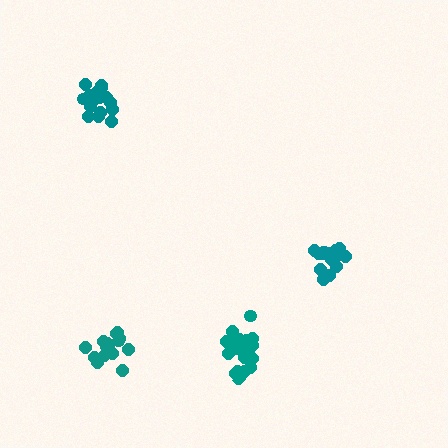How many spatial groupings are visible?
There are 4 spatial groupings.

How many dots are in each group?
Group 1: 18 dots, Group 2: 15 dots, Group 3: 18 dots, Group 4: 20 dots (71 total).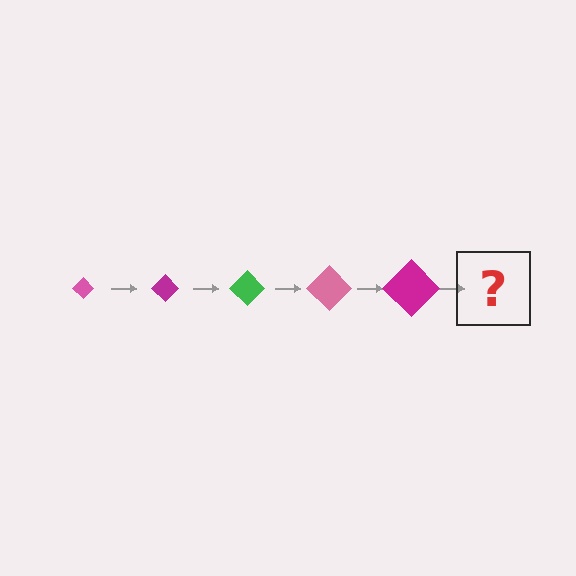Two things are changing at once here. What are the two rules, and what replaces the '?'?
The two rules are that the diamond grows larger each step and the color cycles through pink, magenta, and green. The '?' should be a green diamond, larger than the previous one.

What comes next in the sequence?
The next element should be a green diamond, larger than the previous one.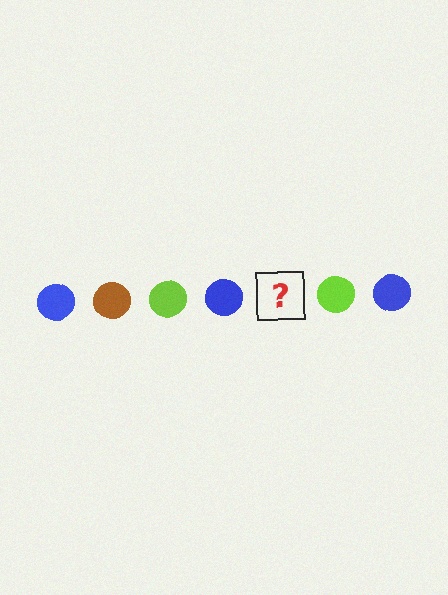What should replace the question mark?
The question mark should be replaced with a brown circle.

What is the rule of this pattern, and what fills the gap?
The rule is that the pattern cycles through blue, brown, lime circles. The gap should be filled with a brown circle.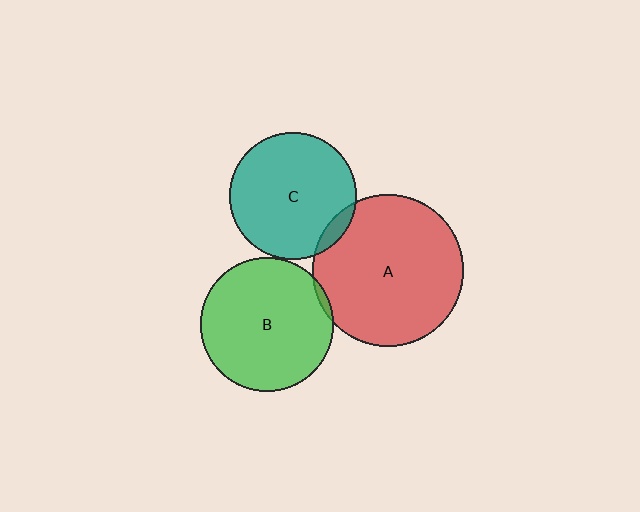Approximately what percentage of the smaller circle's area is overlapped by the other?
Approximately 5%.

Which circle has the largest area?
Circle A (red).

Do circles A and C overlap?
Yes.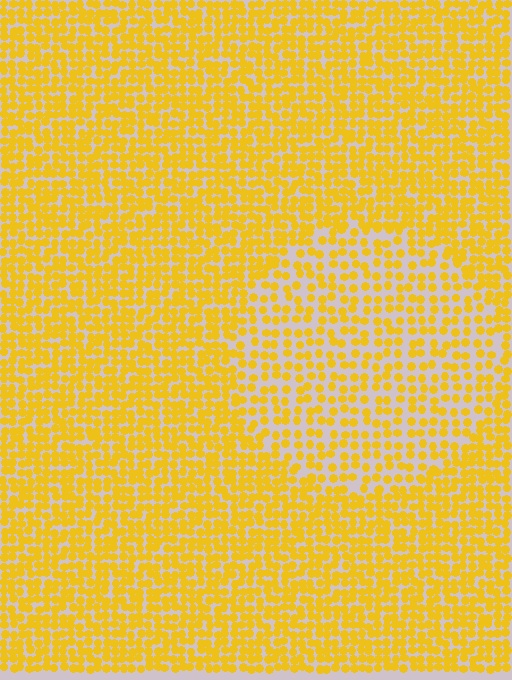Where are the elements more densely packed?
The elements are more densely packed outside the circle boundary.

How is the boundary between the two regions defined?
The boundary is defined by a change in element density (approximately 1.7x ratio). All elements are the same color, size, and shape.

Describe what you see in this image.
The image contains small yellow elements arranged at two different densities. A circle-shaped region is visible where the elements are less densely packed than the surrounding area.